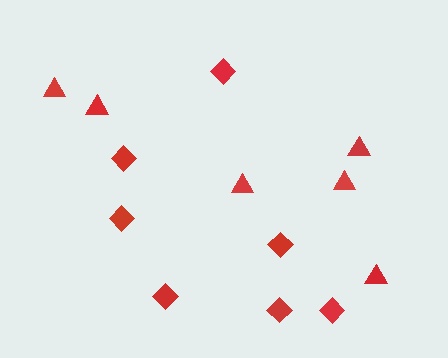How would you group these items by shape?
There are 2 groups: one group of diamonds (7) and one group of triangles (6).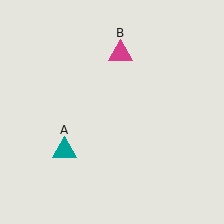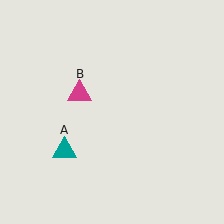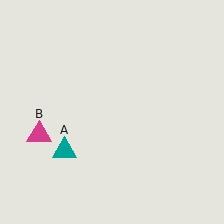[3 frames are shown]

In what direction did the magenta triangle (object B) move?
The magenta triangle (object B) moved down and to the left.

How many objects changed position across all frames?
1 object changed position: magenta triangle (object B).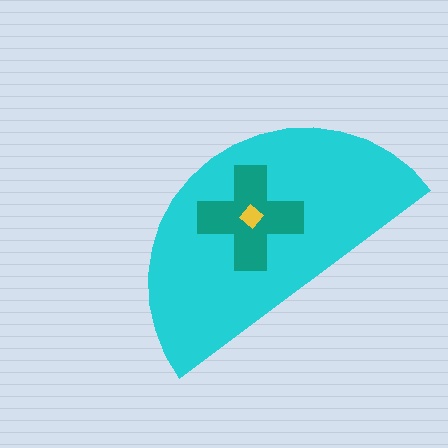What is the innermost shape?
The yellow diamond.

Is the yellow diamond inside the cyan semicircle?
Yes.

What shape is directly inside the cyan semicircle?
The teal cross.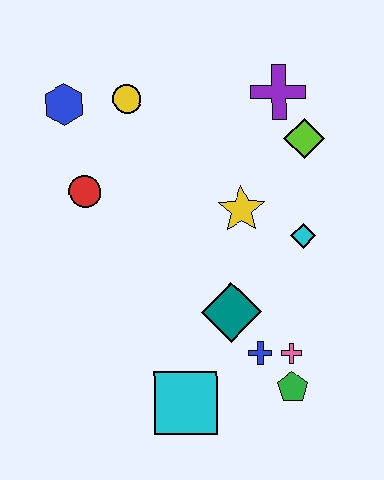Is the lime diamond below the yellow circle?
Yes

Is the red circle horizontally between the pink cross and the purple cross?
No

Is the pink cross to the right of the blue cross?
Yes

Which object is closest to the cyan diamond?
The yellow star is closest to the cyan diamond.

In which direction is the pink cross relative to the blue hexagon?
The pink cross is below the blue hexagon.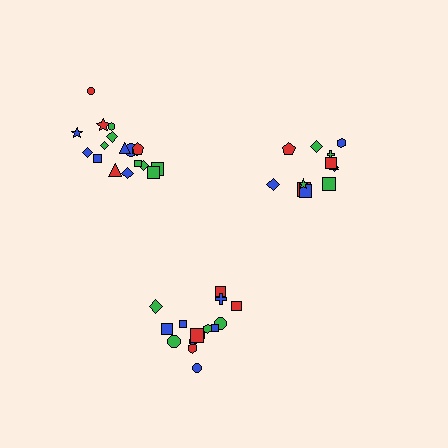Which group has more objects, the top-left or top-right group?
The top-left group.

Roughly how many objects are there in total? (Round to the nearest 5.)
Roughly 45 objects in total.